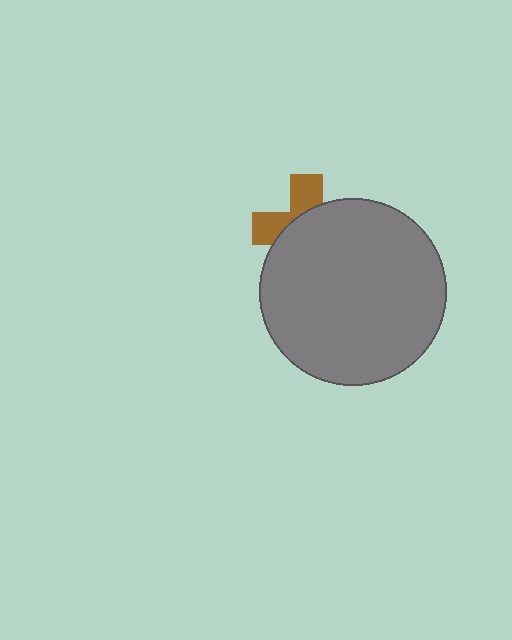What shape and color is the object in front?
The object in front is a gray circle.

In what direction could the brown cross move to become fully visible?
The brown cross could move up. That would shift it out from behind the gray circle entirely.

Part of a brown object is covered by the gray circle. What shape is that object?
It is a cross.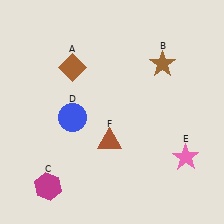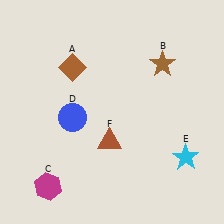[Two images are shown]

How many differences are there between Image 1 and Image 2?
There is 1 difference between the two images.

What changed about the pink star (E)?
In Image 1, E is pink. In Image 2, it changed to cyan.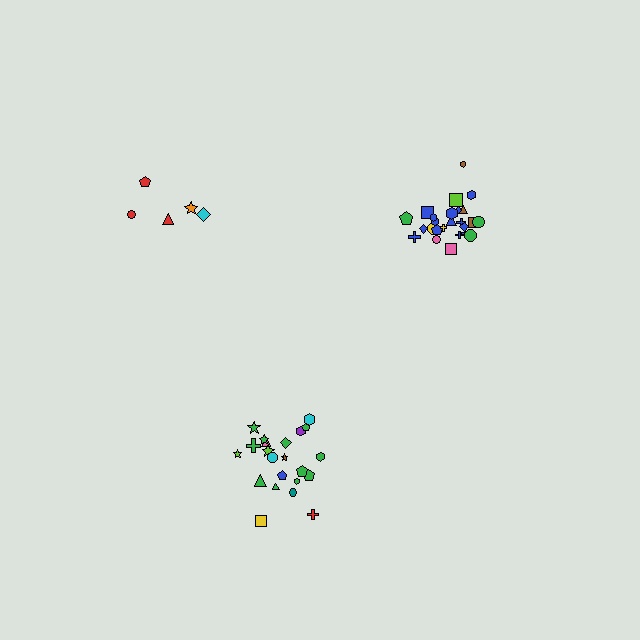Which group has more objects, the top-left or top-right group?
The top-right group.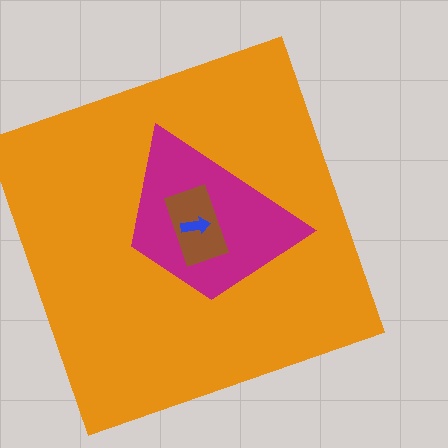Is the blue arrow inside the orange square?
Yes.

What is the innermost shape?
The blue arrow.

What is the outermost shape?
The orange square.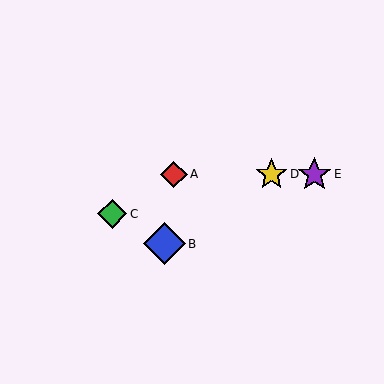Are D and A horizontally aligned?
Yes, both are at y≈174.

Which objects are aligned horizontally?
Objects A, D, E are aligned horizontally.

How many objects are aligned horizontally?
3 objects (A, D, E) are aligned horizontally.